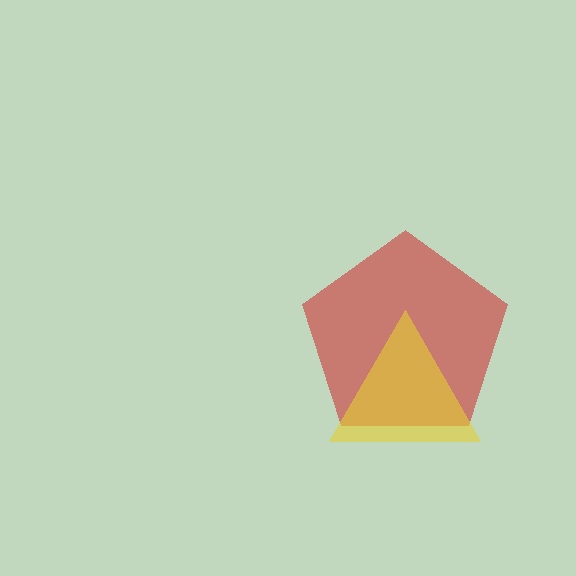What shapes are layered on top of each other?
The layered shapes are: a red pentagon, a yellow triangle.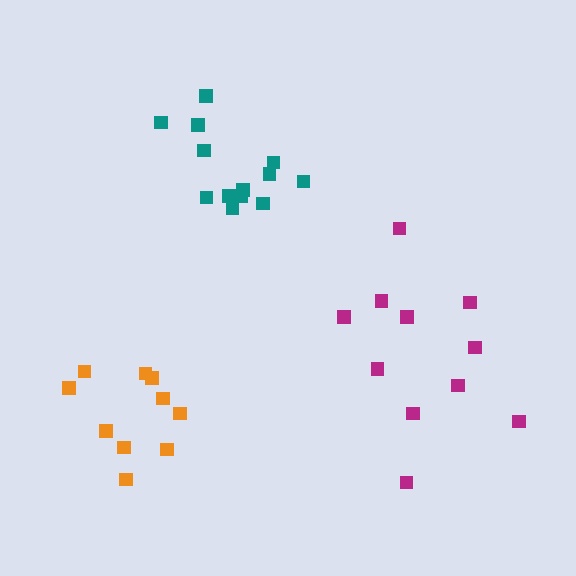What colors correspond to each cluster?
The clusters are colored: magenta, orange, teal.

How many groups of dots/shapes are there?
There are 3 groups.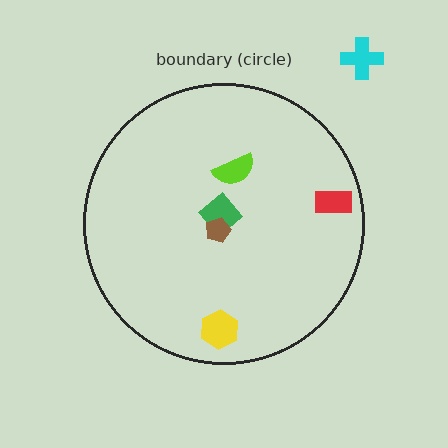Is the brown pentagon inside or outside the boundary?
Inside.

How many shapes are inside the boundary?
5 inside, 1 outside.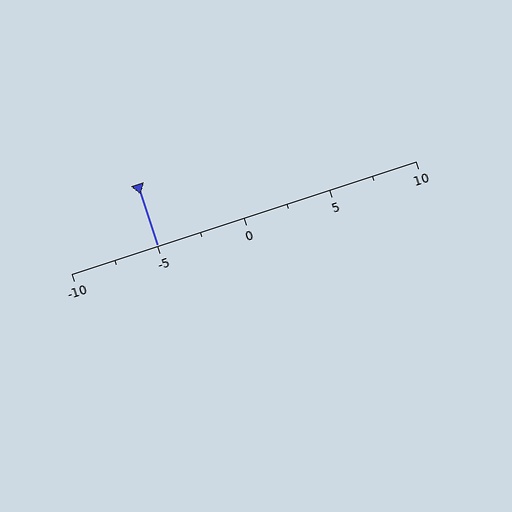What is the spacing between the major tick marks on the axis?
The major ticks are spaced 5 apart.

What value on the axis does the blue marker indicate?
The marker indicates approximately -5.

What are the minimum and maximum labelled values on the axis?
The axis runs from -10 to 10.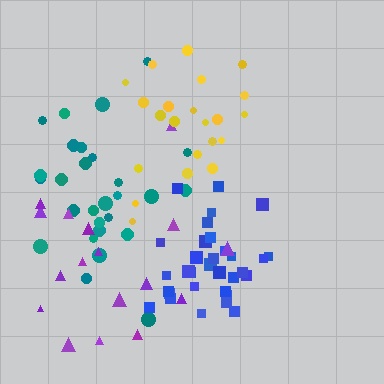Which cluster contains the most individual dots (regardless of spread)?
Blue (32).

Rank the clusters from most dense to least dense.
yellow, blue, teal, purple.